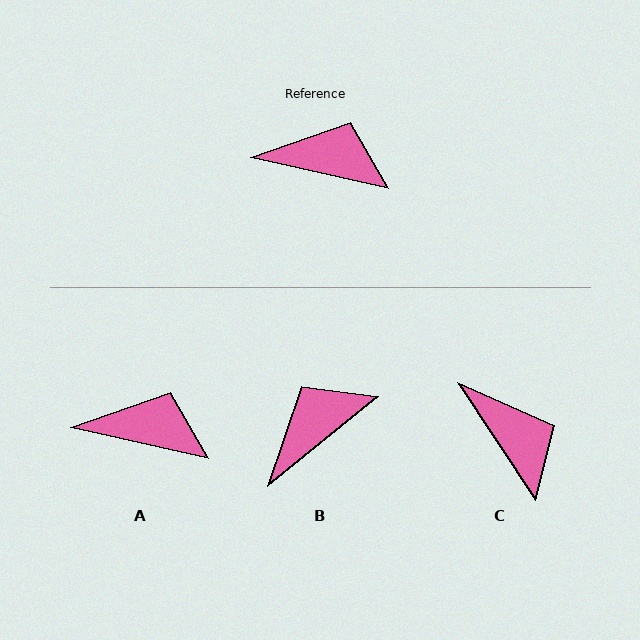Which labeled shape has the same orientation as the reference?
A.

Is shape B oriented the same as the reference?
No, it is off by about 52 degrees.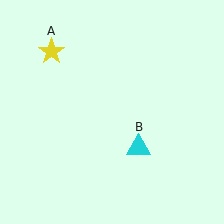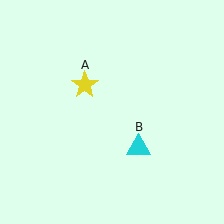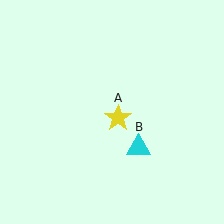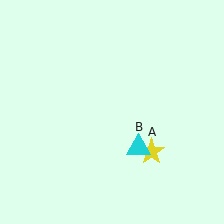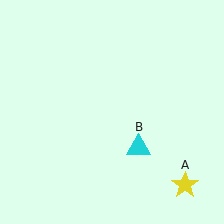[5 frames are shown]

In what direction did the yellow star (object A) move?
The yellow star (object A) moved down and to the right.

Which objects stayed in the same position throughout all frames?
Cyan triangle (object B) remained stationary.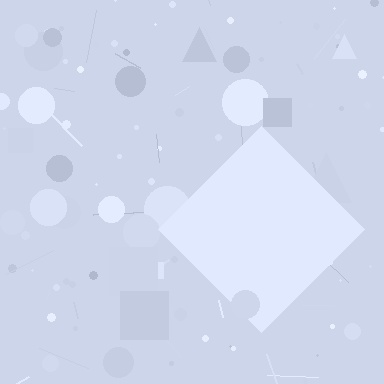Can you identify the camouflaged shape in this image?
The camouflaged shape is a diamond.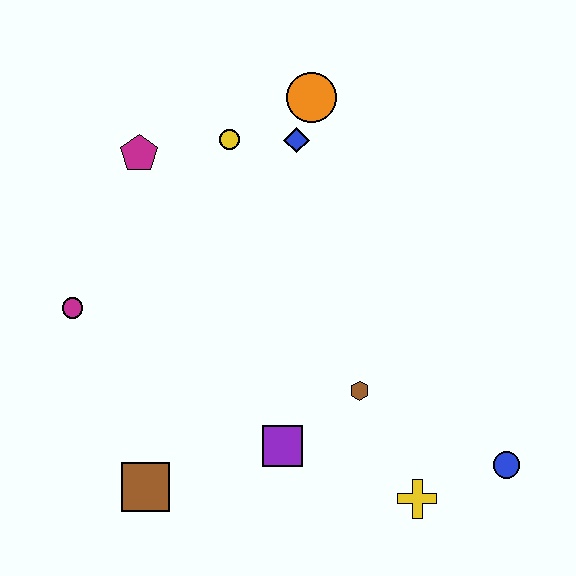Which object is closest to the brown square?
The purple square is closest to the brown square.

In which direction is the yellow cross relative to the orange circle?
The yellow cross is below the orange circle.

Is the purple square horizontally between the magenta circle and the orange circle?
Yes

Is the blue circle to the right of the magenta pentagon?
Yes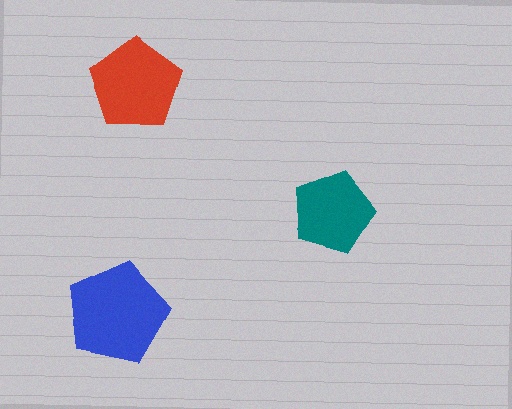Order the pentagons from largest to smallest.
the blue one, the red one, the teal one.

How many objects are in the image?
There are 3 objects in the image.